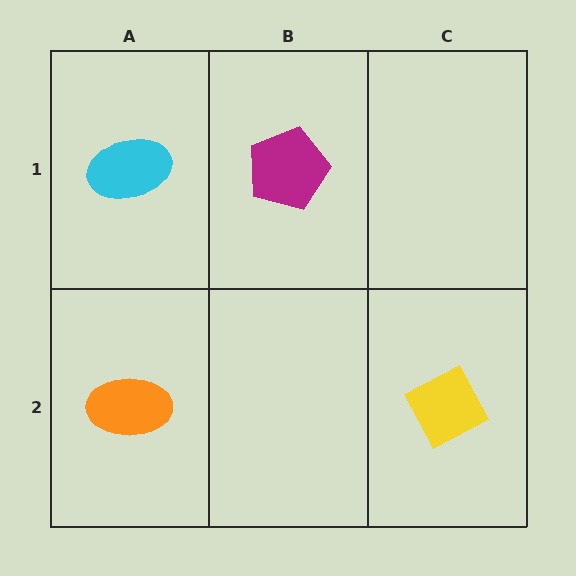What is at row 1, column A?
A cyan ellipse.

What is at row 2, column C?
A yellow diamond.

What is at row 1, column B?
A magenta pentagon.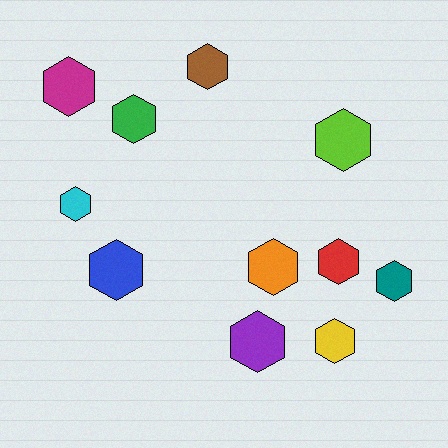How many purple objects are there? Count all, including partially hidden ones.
There is 1 purple object.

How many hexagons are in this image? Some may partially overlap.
There are 11 hexagons.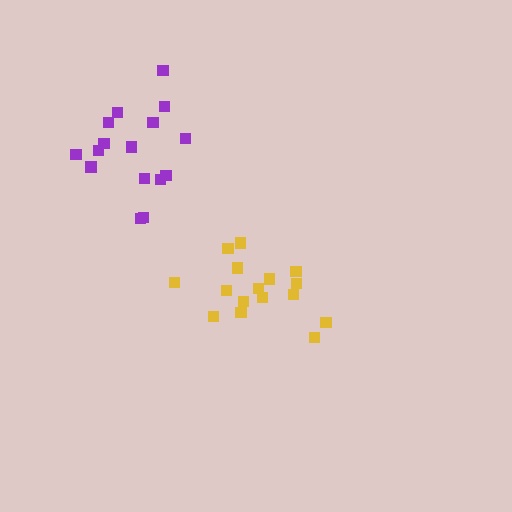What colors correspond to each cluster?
The clusters are colored: yellow, purple.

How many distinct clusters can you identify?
There are 2 distinct clusters.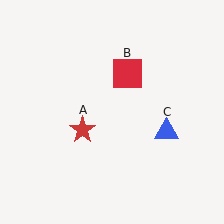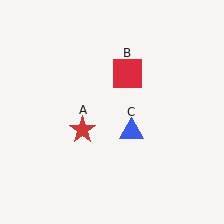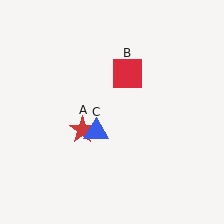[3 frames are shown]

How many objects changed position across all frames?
1 object changed position: blue triangle (object C).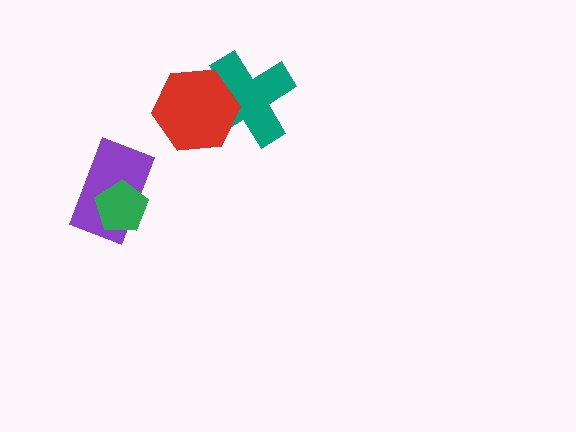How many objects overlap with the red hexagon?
1 object overlaps with the red hexagon.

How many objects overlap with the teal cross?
1 object overlaps with the teal cross.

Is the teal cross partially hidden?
Yes, it is partially covered by another shape.